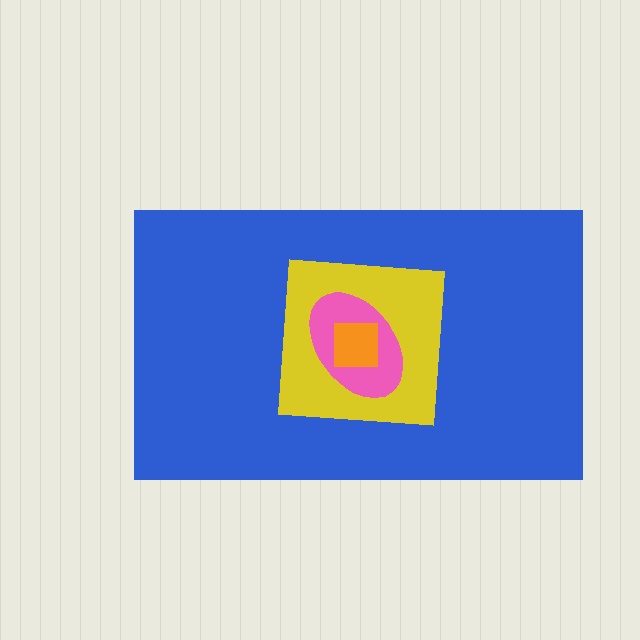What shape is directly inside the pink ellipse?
The orange square.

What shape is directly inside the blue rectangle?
The yellow square.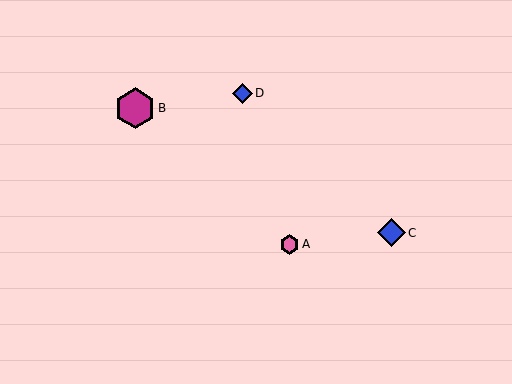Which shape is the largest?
The magenta hexagon (labeled B) is the largest.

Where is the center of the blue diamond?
The center of the blue diamond is at (242, 93).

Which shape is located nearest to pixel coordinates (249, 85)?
The blue diamond (labeled D) at (242, 93) is nearest to that location.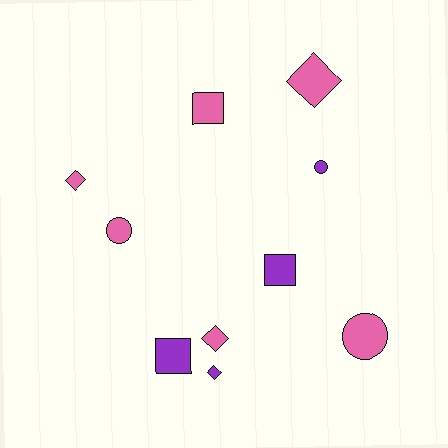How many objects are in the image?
There are 10 objects.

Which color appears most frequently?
Pink, with 6 objects.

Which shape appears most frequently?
Diamond, with 4 objects.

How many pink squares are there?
There is 1 pink square.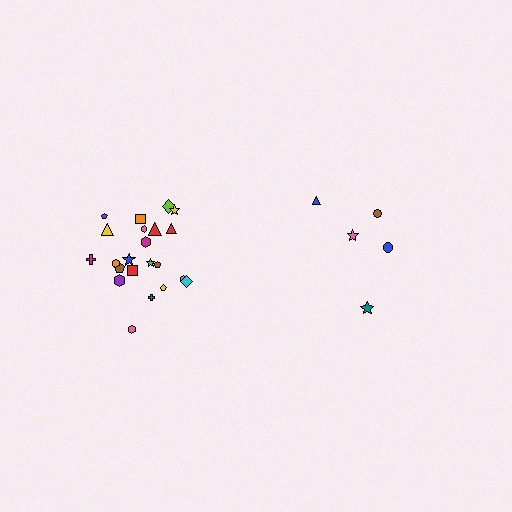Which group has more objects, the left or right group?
The left group.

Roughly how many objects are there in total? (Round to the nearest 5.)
Roughly 25 objects in total.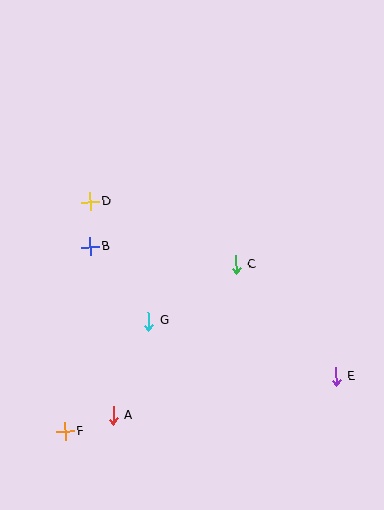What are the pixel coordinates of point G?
Point G is at (148, 321).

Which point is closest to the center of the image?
Point C at (236, 265) is closest to the center.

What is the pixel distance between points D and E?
The distance between D and E is 302 pixels.